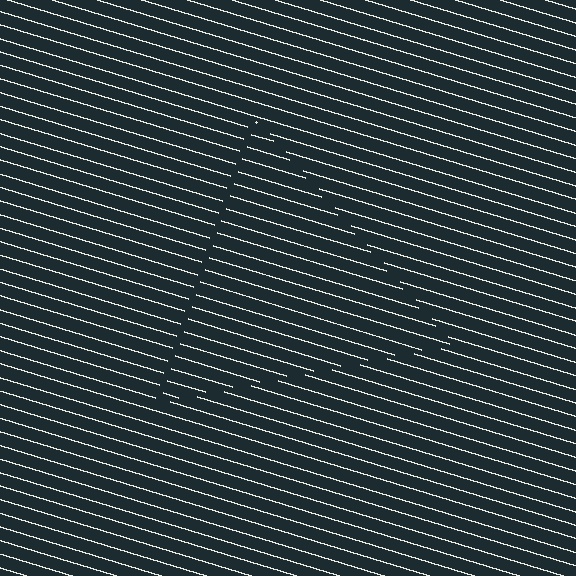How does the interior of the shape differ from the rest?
The interior of the shape contains the same grating, shifted by half a period — the contour is defined by the phase discontinuity where line-ends from the inner and outer gratings abut.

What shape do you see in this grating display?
An illusory triangle. The interior of the shape contains the same grating, shifted by half a period — the contour is defined by the phase discontinuity where line-ends from the inner and outer gratings abut.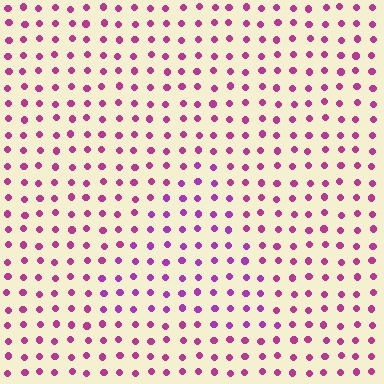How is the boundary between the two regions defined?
The boundary is defined purely by a slight shift in hue (about 25 degrees). Spacing, size, and orientation are identical on both sides.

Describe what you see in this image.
The image is filled with small magenta elements in a uniform arrangement. A triangle-shaped region is visible where the elements are tinted to a slightly different hue, forming a subtle color boundary.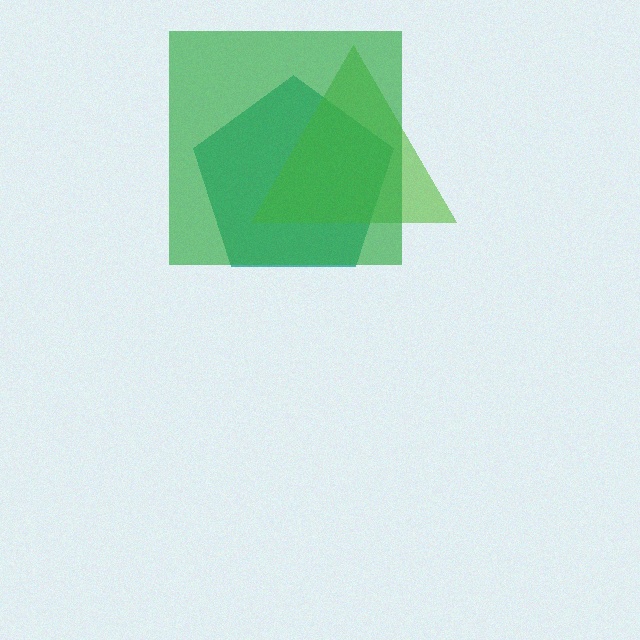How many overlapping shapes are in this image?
There are 3 overlapping shapes in the image.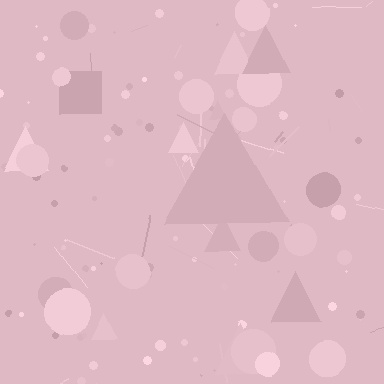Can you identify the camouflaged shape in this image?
The camouflaged shape is a triangle.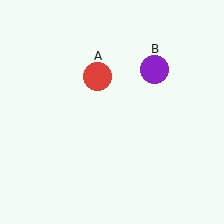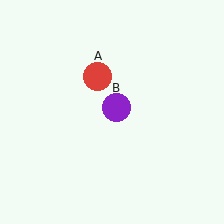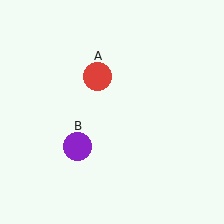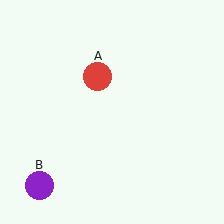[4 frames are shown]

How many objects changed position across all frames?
1 object changed position: purple circle (object B).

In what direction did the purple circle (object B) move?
The purple circle (object B) moved down and to the left.